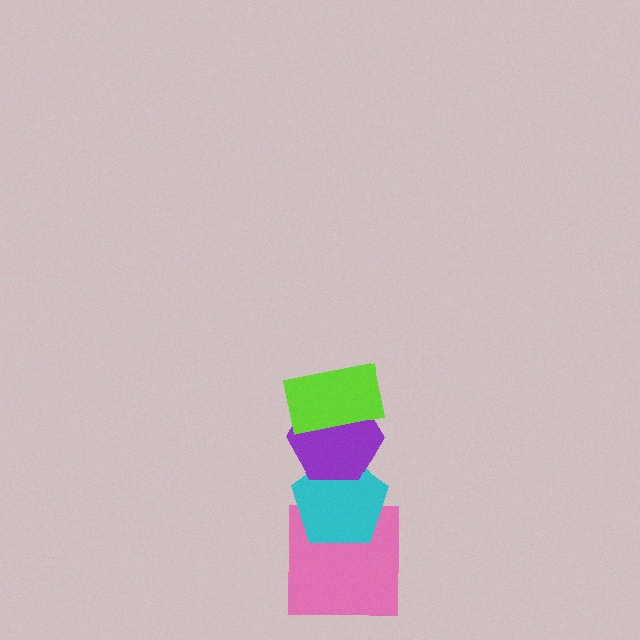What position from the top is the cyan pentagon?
The cyan pentagon is 3rd from the top.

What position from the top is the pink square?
The pink square is 4th from the top.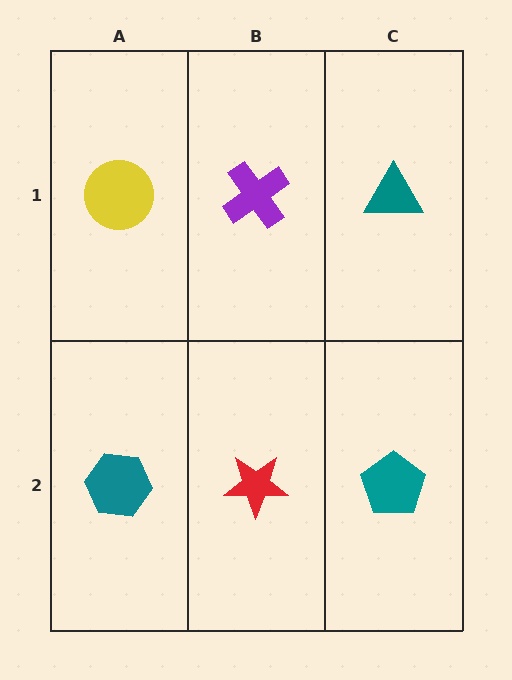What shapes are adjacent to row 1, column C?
A teal pentagon (row 2, column C), a purple cross (row 1, column B).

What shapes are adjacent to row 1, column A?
A teal hexagon (row 2, column A), a purple cross (row 1, column B).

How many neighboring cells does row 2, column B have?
3.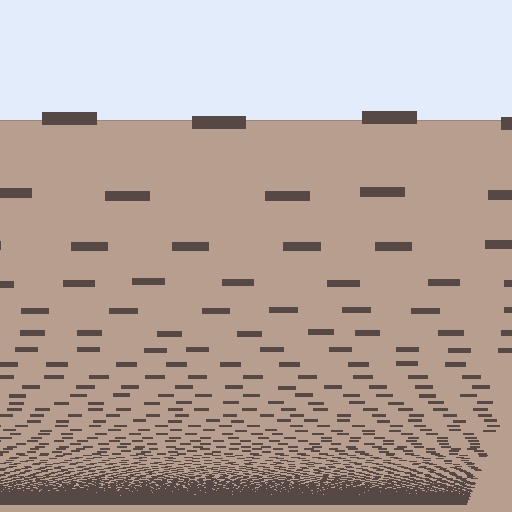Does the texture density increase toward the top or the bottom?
Density increases toward the bottom.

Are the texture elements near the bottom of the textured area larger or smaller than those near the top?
Smaller. The gradient is inverted — elements near the bottom are smaller and denser.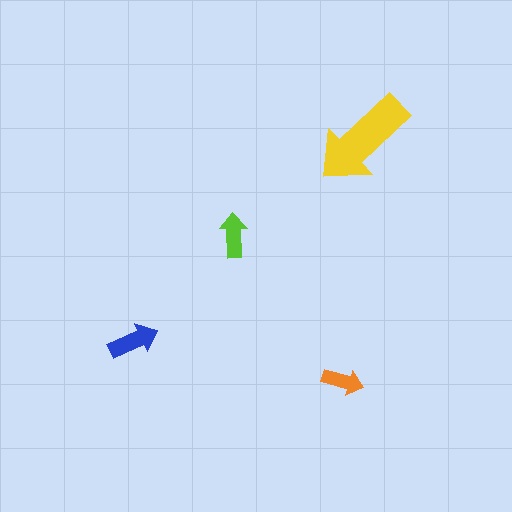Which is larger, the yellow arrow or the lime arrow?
The yellow one.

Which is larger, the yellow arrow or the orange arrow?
The yellow one.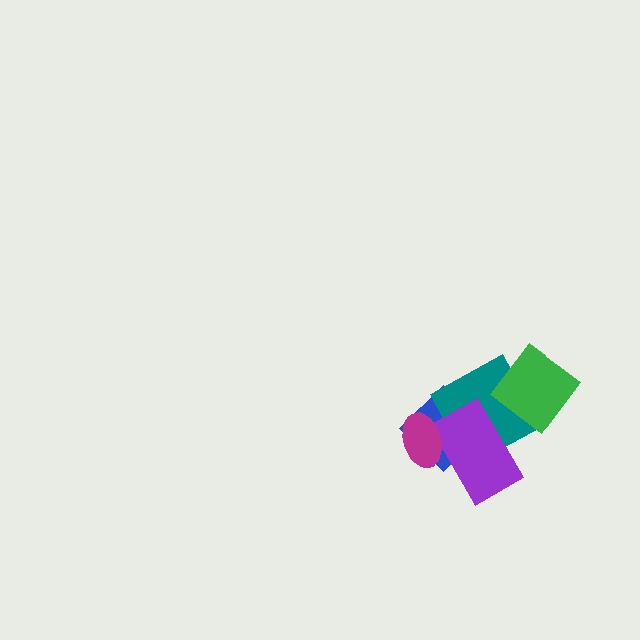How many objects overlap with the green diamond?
1 object overlaps with the green diamond.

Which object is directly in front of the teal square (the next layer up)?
The green diamond is directly in front of the teal square.